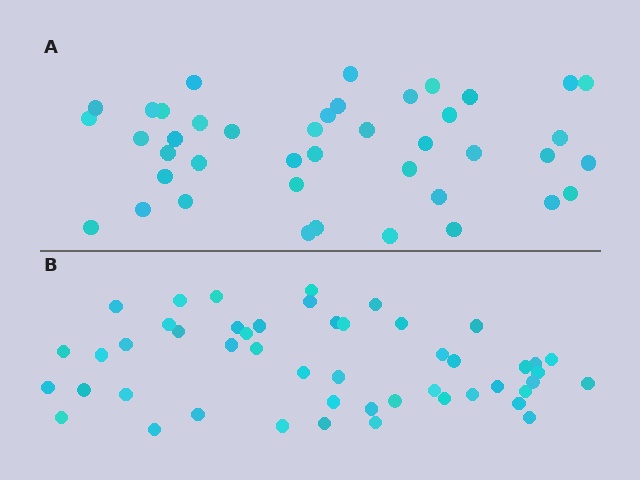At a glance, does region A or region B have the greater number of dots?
Region B (the bottom region) has more dots.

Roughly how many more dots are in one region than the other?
Region B has roughly 8 or so more dots than region A.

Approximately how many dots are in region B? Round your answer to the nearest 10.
About 50 dots. (The exact count is 49, which rounds to 50.)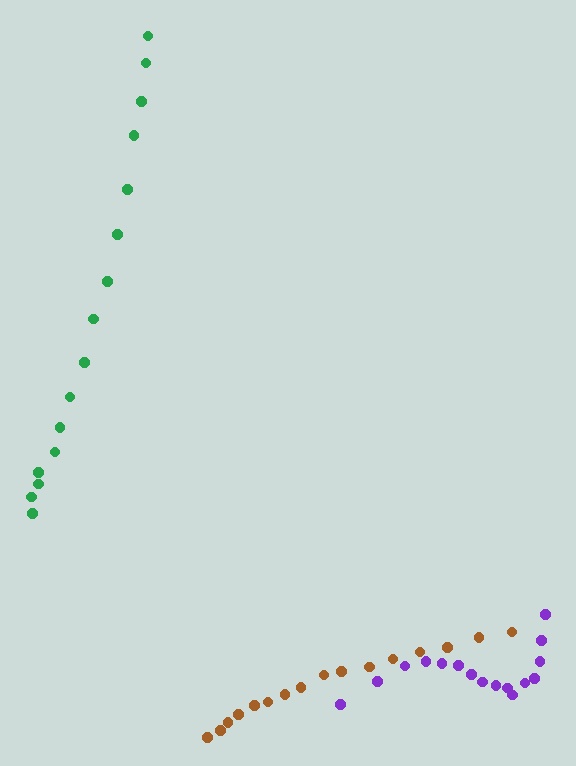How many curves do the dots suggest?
There are 3 distinct paths.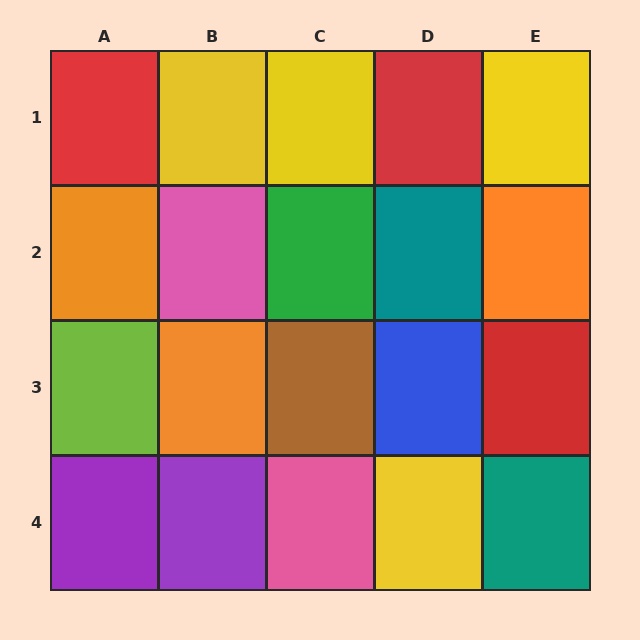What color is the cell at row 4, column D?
Yellow.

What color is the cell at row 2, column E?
Orange.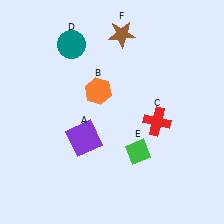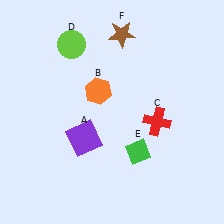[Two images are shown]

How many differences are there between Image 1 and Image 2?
There is 1 difference between the two images.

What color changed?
The circle (D) changed from teal in Image 1 to lime in Image 2.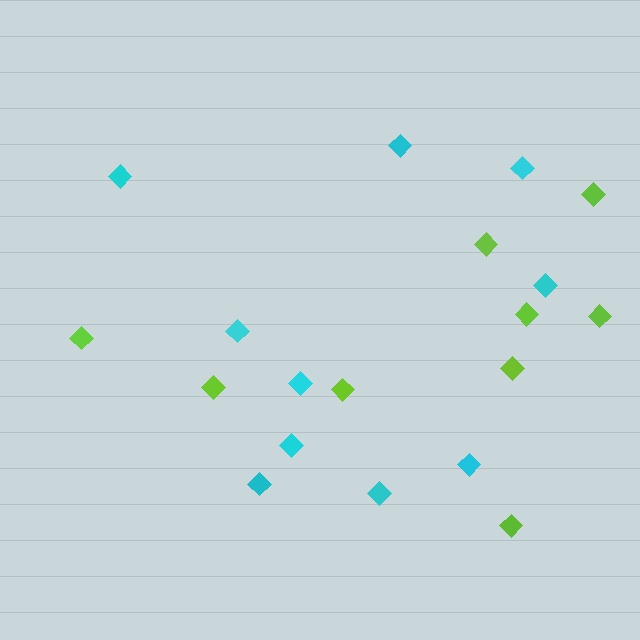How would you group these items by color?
There are 2 groups: one group of lime diamonds (9) and one group of cyan diamonds (10).